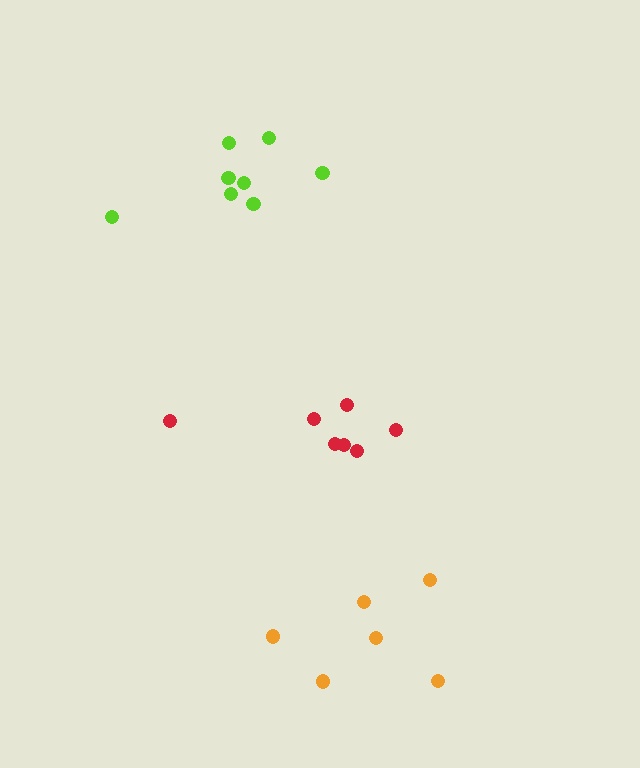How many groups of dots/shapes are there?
There are 3 groups.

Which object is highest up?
The lime cluster is topmost.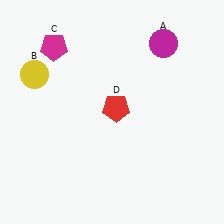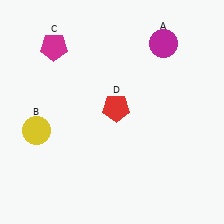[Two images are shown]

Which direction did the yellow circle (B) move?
The yellow circle (B) moved down.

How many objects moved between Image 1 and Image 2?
1 object moved between the two images.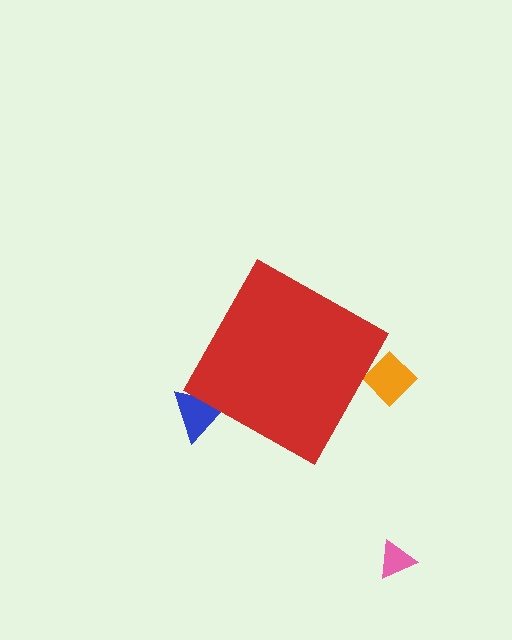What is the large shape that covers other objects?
A red diamond.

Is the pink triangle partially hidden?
No, the pink triangle is fully visible.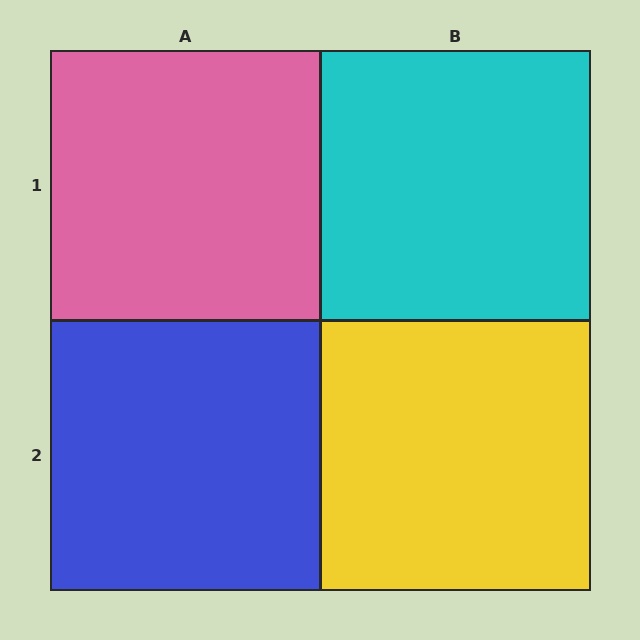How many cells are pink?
1 cell is pink.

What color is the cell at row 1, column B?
Cyan.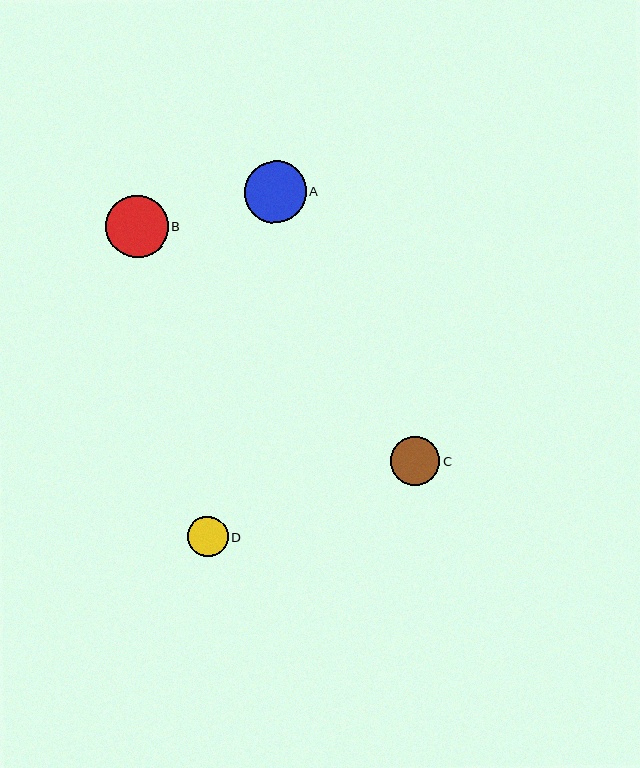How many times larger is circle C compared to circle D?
Circle C is approximately 1.2 times the size of circle D.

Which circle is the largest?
Circle B is the largest with a size of approximately 62 pixels.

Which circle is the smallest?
Circle D is the smallest with a size of approximately 40 pixels.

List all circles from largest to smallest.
From largest to smallest: B, A, C, D.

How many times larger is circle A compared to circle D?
Circle A is approximately 1.5 times the size of circle D.